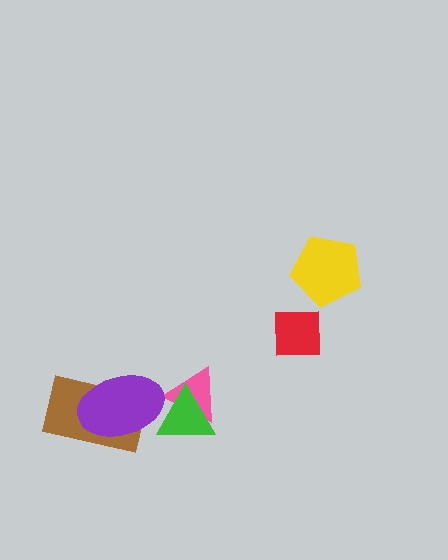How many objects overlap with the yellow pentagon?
0 objects overlap with the yellow pentagon.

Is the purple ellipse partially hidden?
Yes, it is partially covered by another shape.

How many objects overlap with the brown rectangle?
1 object overlaps with the brown rectangle.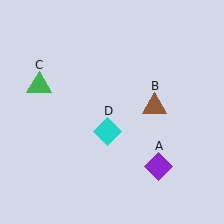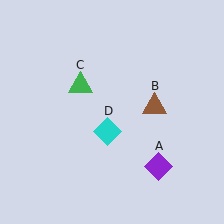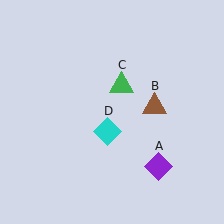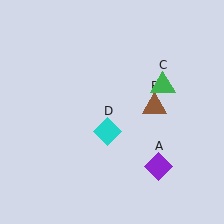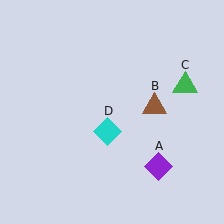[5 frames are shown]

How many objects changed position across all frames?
1 object changed position: green triangle (object C).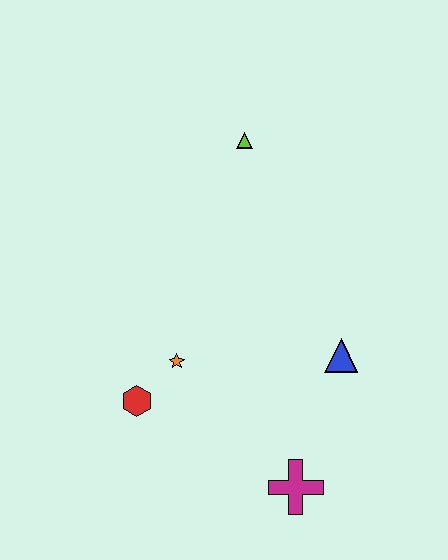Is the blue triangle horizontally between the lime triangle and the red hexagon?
No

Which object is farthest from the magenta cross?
The lime triangle is farthest from the magenta cross.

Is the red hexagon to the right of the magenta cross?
No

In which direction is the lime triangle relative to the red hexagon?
The lime triangle is above the red hexagon.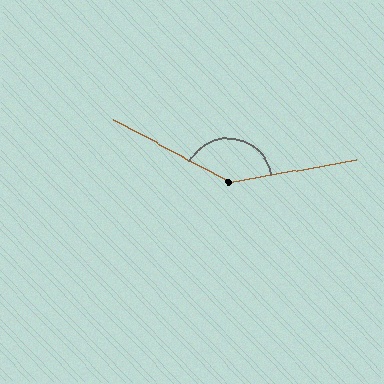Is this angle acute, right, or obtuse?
It is obtuse.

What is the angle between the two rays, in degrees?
Approximately 142 degrees.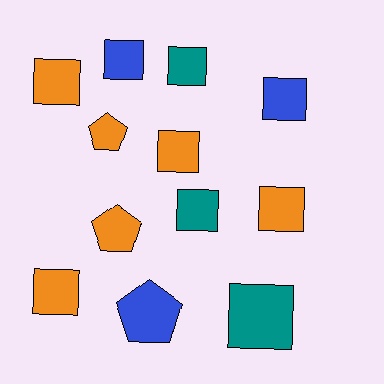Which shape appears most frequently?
Square, with 9 objects.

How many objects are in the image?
There are 12 objects.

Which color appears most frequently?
Orange, with 6 objects.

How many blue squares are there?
There are 2 blue squares.